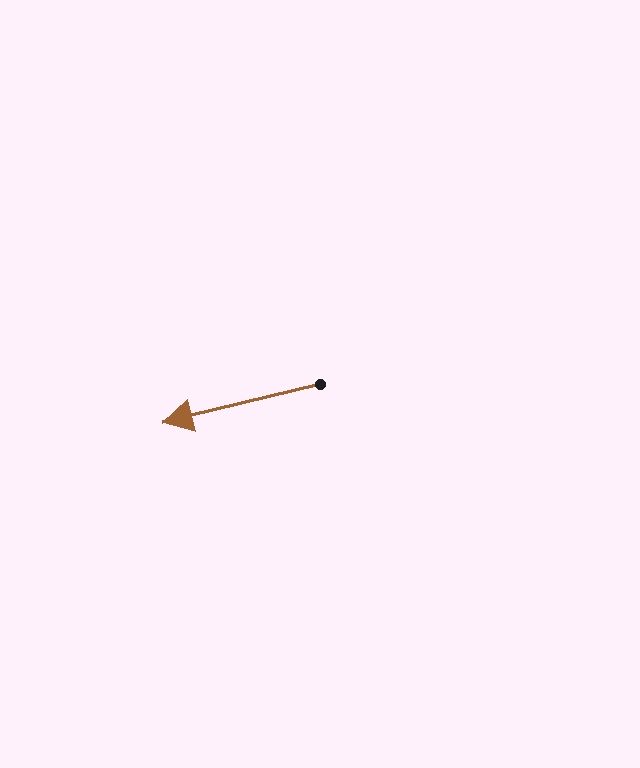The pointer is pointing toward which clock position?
Roughly 9 o'clock.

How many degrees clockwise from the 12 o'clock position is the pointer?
Approximately 256 degrees.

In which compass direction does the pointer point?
West.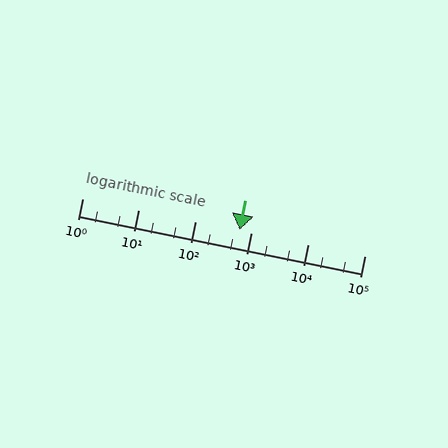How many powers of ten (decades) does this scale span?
The scale spans 5 decades, from 1 to 100000.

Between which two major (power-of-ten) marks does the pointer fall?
The pointer is between 100 and 1000.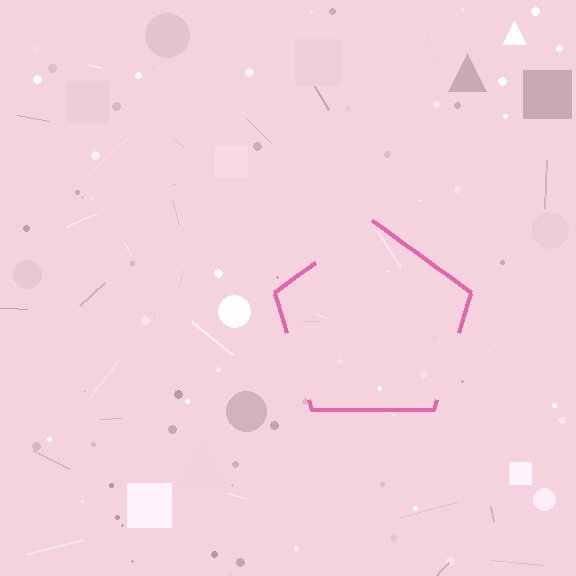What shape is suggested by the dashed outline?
The dashed outline suggests a pentagon.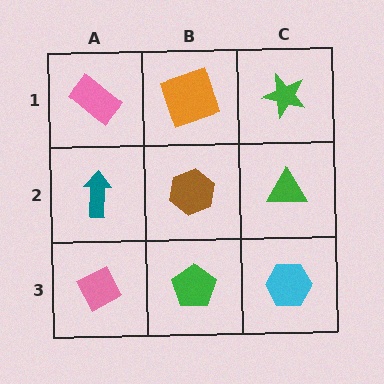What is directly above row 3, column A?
A teal arrow.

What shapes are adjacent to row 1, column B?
A brown hexagon (row 2, column B), a pink rectangle (row 1, column A), a green star (row 1, column C).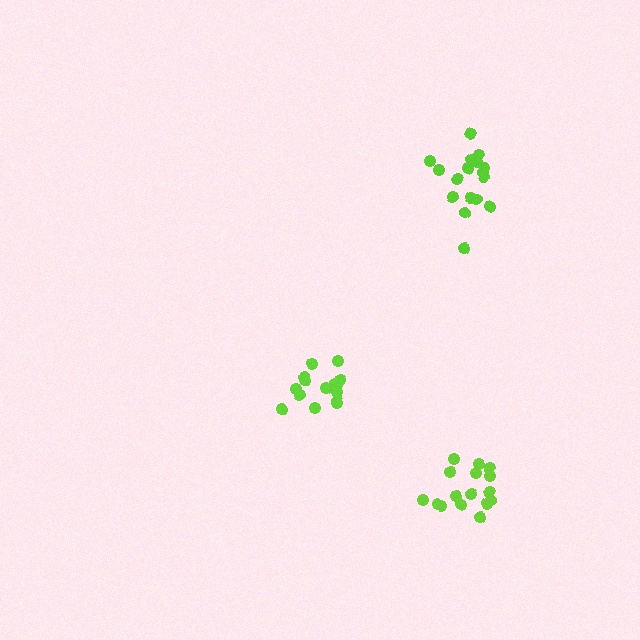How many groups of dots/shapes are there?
There are 3 groups.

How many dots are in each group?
Group 1: 15 dots, Group 2: 17 dots, Group 3: 16 dots (48 total).